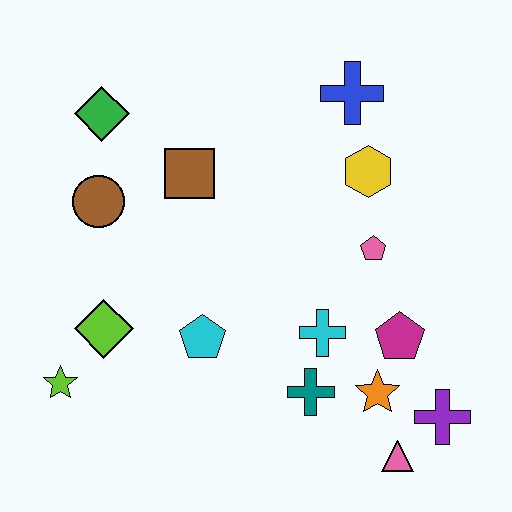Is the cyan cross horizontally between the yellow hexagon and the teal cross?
Yes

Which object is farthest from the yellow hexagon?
The lime star is farthest from the yellow hexagon.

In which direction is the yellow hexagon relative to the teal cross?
The yellow hexagon is above the teal cross.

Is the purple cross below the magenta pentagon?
Yes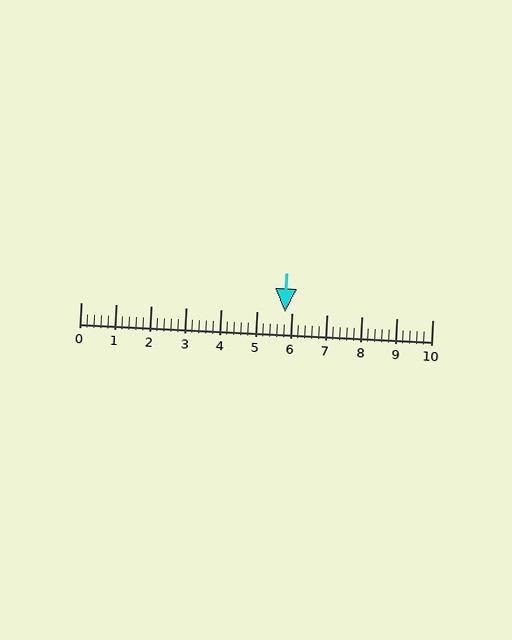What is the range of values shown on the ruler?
The ruler shows values from 0 to 10.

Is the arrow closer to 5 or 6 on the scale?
The arrow is closer to 6.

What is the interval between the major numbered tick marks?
The major tick marks are spaced 1 units apart.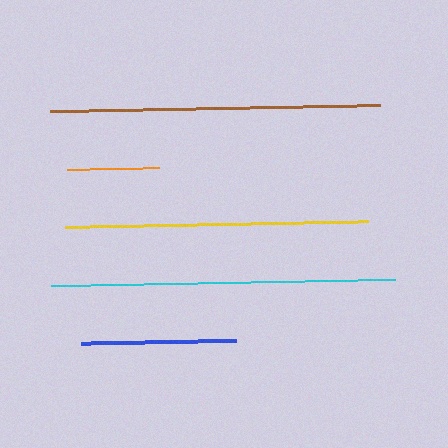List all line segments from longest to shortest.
From longest to shortest: cyan, brown, yellow, blue, orange.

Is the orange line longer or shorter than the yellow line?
The yellow line is longer than the orange line.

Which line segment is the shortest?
The orange line is the shortest at approximately 92 pixels.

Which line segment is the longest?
The cyan line is the longest at approximately 344 pixels.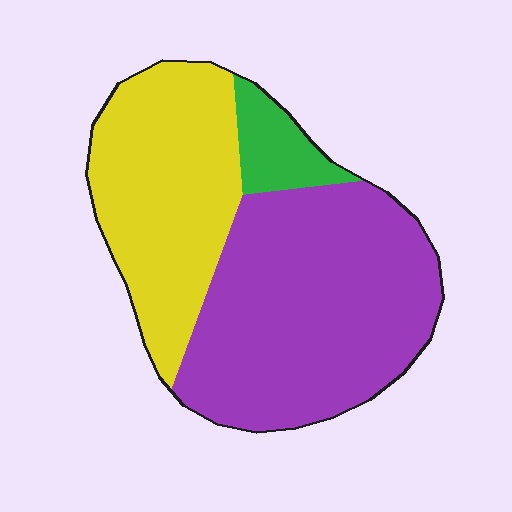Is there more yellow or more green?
Yellow.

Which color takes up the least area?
Green, at roughly 10%.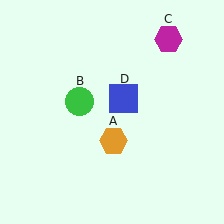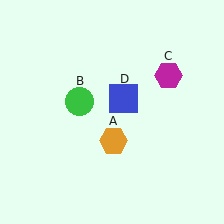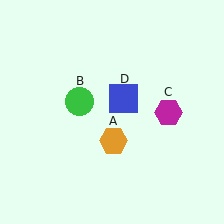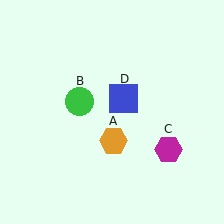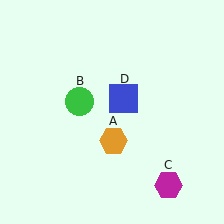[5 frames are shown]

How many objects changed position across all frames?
1 object changed position: magenta hexagon (object C).